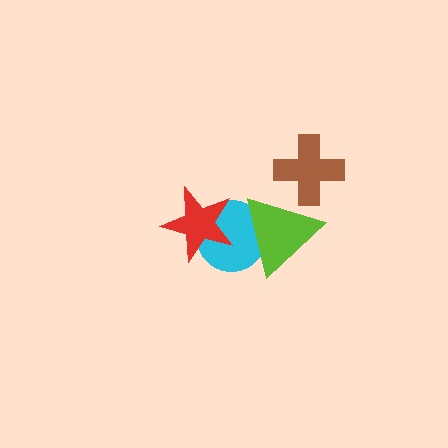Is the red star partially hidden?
No, no other shape covers it.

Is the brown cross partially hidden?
Yes, it is partially covered by another shape.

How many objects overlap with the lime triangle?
2 objects overlap with the lime triangle.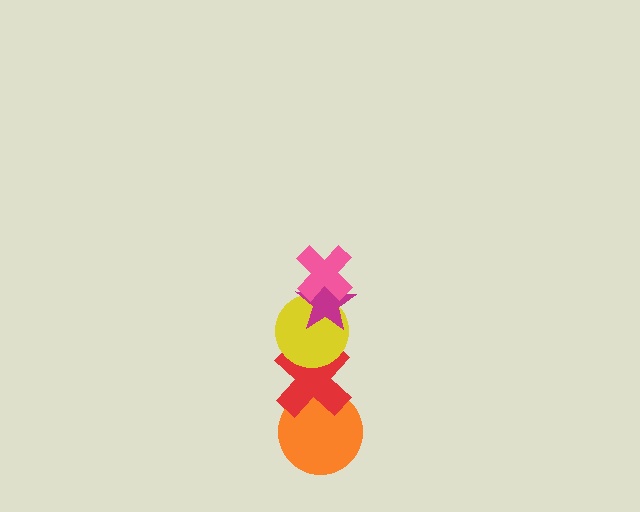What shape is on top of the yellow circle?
The magenta star is on top of the yellow circle.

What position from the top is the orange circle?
The orange circle is 5th from the top.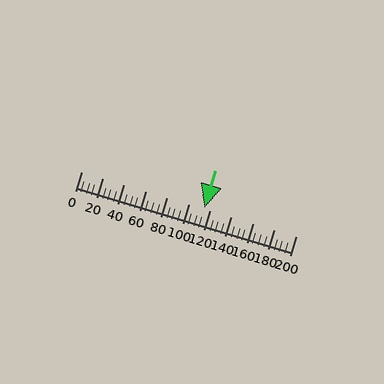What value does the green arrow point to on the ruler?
The green arrow points to approximately 115.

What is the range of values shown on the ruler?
The ruler shows values from 0 to 200.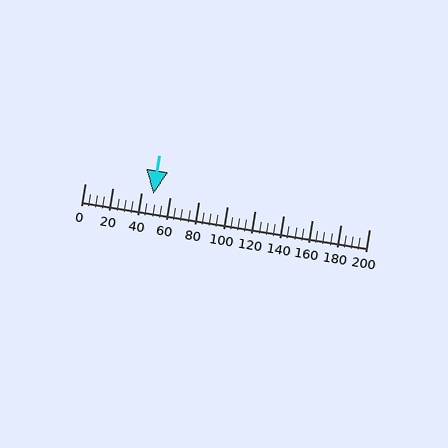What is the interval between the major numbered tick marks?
The major tick marks are spaced 20 units apart.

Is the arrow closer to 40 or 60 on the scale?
The arrow is closer to 40.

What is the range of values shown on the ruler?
The ruler shows values from 0 to 200.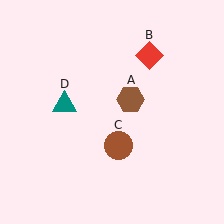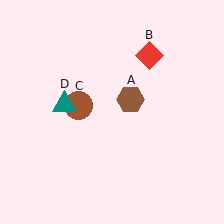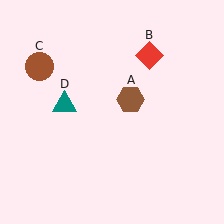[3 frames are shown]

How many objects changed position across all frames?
1 object changed position: brown circle (object C).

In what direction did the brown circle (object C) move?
The brown circle (object C) moved up and to the left.